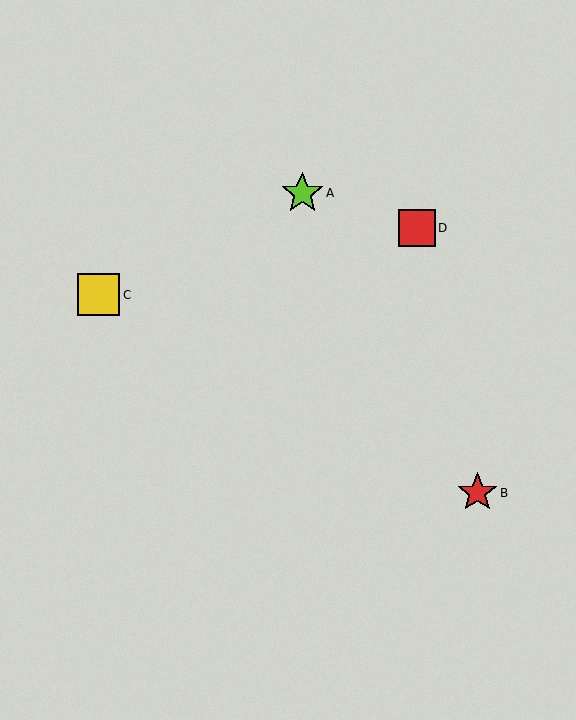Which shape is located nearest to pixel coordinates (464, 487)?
The red star (labeled B) at (477, 493) is nearest to that location.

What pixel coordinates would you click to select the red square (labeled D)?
Click at (417, 228) to select the red square D.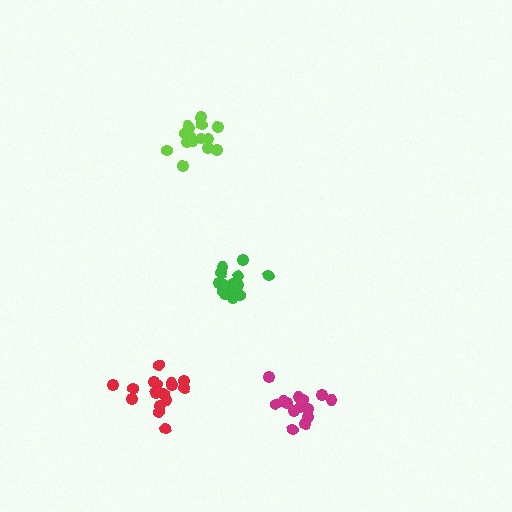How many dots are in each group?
Group 1: 17 dots, Group 2: 15 dots, Group 3: 14 dots, Group 4: 17 dots (63 total).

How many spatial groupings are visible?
There are 4 spatial groupings.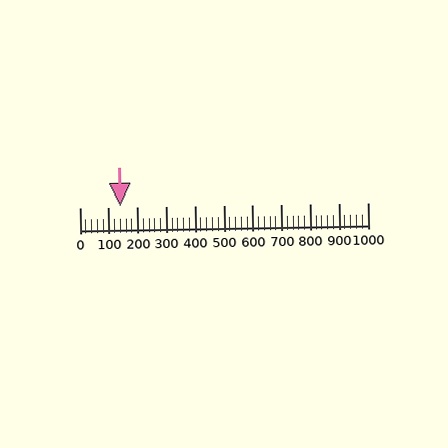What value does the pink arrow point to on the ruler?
The pink arrow points to approximately 140.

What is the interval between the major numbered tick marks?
The major tick marks are spaced 100 units apart.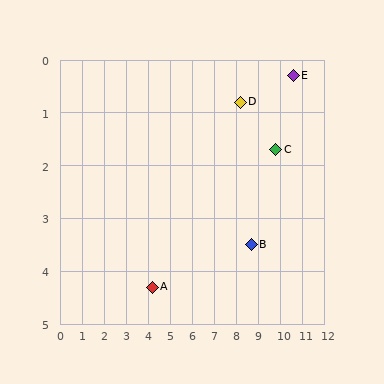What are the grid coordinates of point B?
Point B is at approximately (8.7, 3.5).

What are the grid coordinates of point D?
Point D is at approximately (8.2, 0.8).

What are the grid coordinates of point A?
Point A is at approximately (4.2, 4.3).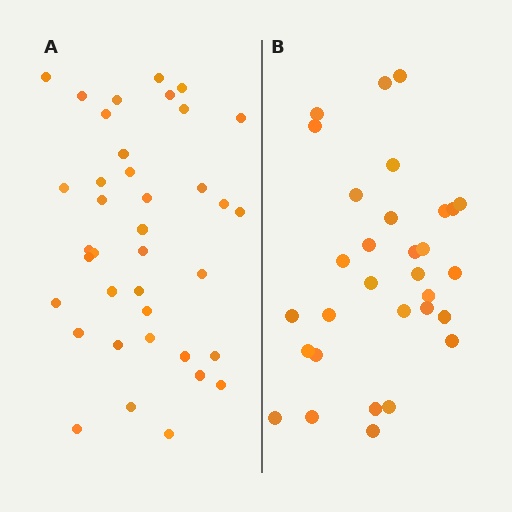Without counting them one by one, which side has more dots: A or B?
Region A (the left region) has more dots.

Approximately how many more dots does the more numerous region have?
Region A has roughly 8 or so more dots than region B.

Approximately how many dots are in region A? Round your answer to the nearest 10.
About 40 dots. (The exact count is 38, which rounds to 40.)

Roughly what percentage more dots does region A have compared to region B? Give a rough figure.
About 25% more.